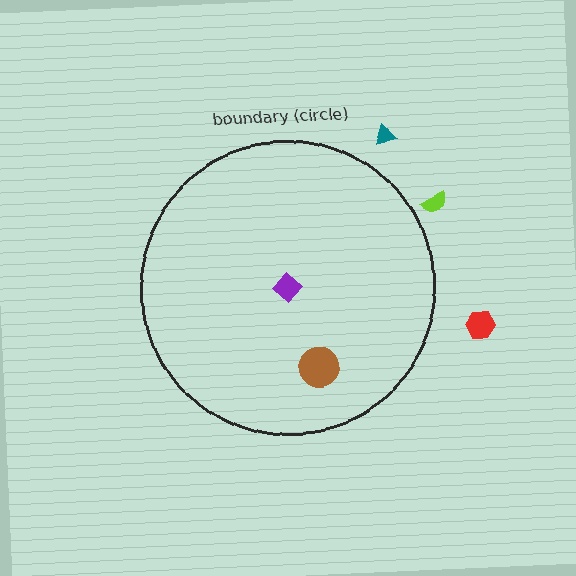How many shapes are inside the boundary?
2 inside, 3 outside.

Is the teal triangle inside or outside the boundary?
Outside.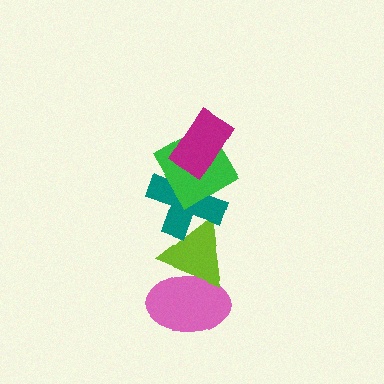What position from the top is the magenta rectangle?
The magenta rectangle is 1st from the top.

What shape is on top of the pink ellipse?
The lime triangle is on top of the pink ellipse.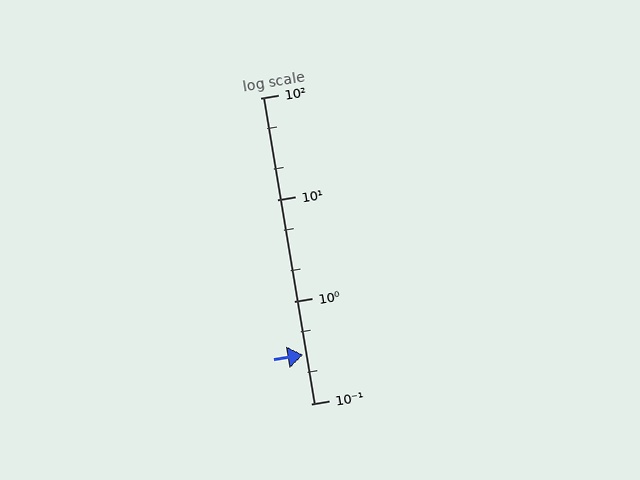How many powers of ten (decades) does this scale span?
The scale spans 3 decades, from 0.1 to 100.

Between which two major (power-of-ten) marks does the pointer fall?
The pointer is between 0.1 and 1.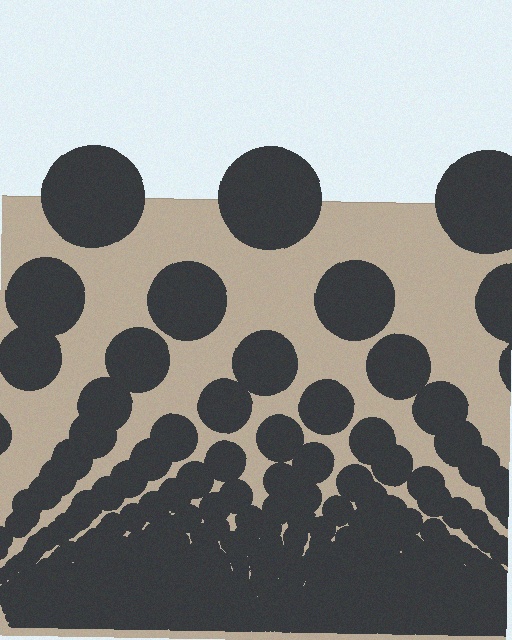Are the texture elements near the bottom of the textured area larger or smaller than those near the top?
Smaller. The gradient is inverted — elements near the bottom are smaller and denser.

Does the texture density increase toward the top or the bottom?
Density increases toward the bottom.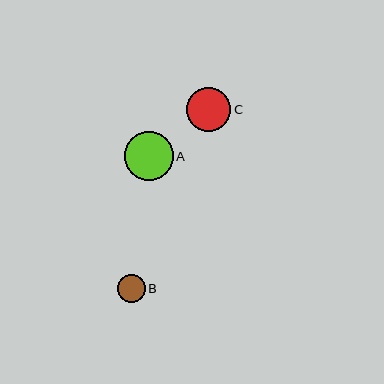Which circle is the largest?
Circle A is the largest with a size of approximately 49 pixels.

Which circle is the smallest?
Circle B is the smallest with a size of approximately 27 pixels.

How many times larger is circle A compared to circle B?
Circle A is approximately 1.8 times the size of circle B.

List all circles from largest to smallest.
From largest to smallest: A, C, B.